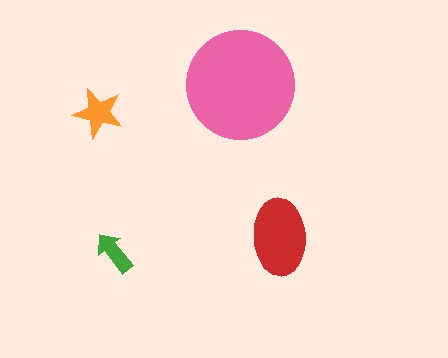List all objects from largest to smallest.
The pink circle, the red ellipse, the orange star, the green arrow.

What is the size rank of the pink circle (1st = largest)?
1st.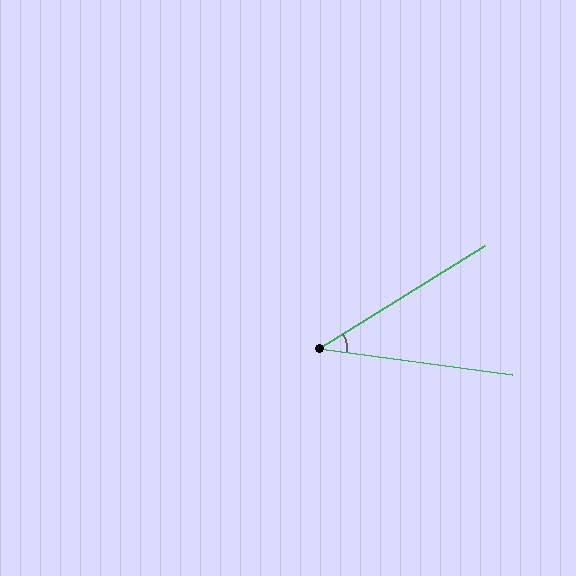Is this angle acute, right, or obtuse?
It is acute.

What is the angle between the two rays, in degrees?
Approximately 40 degrees.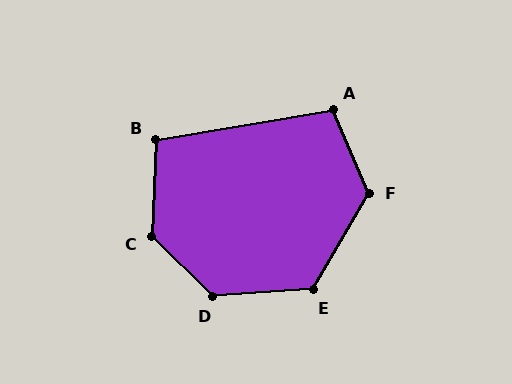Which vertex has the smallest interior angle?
B, at approximately 102 degrees.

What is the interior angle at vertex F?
Approximately 127 degrees (obtuse).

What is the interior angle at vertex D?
Approximately 131 degrees (obtuse).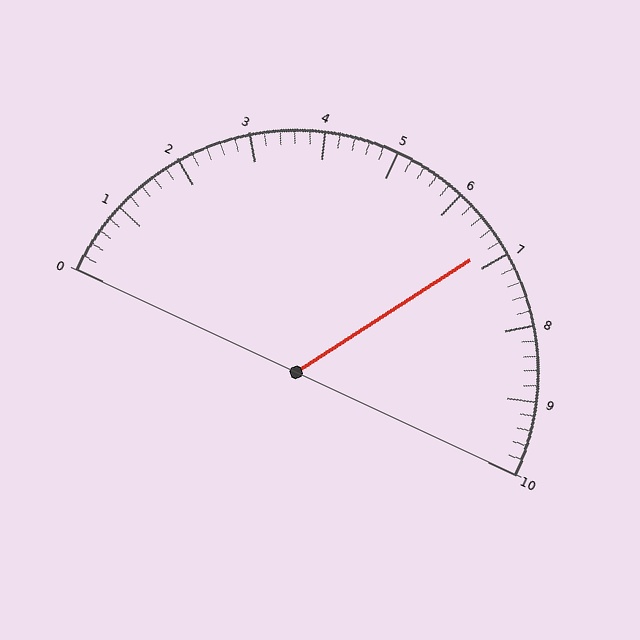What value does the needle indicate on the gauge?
The needle indicates approximately 6.8.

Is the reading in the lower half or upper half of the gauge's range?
The reading is in the upper half of the range (0 to 10).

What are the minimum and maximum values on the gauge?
The gauge ranges from 0 to 10.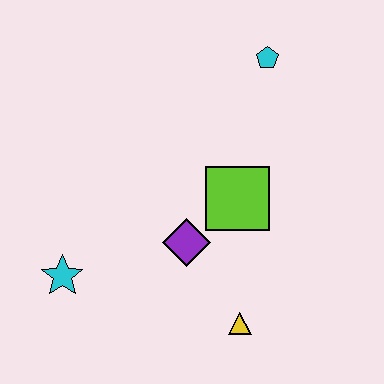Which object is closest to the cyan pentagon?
The lime square is closest to the cyan pentagon.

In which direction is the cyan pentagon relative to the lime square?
The cyan pentagon is above the lime square.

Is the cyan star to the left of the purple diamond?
Yes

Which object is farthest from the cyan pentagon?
The cyan star is farthest from the cyan pentagon.